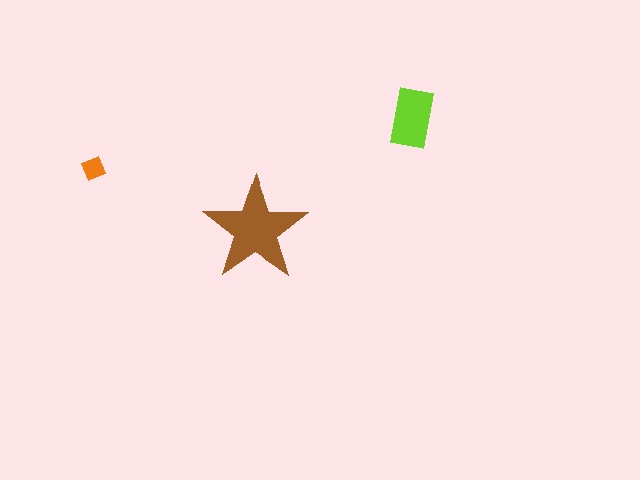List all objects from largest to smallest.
The brown star, the lime rectangle, the orange diamond.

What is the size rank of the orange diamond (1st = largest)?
3rd.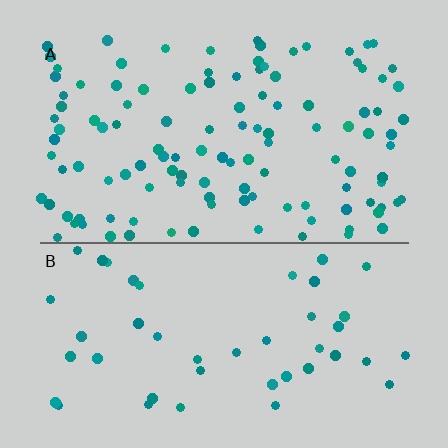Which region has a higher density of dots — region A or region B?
A (the top).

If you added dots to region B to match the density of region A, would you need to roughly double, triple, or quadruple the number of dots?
Approximately triple.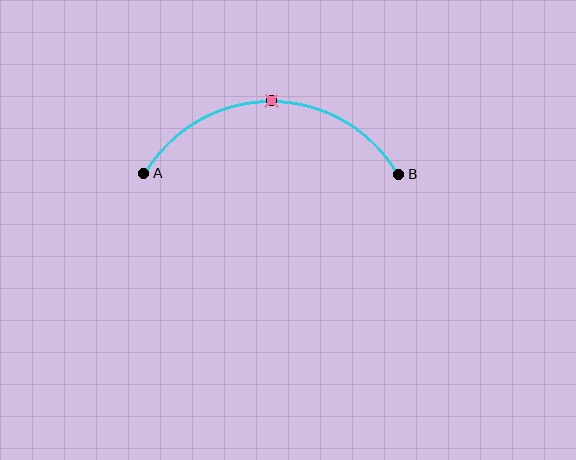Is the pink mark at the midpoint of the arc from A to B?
Yes. The pink mark lies on the arc at equal arc-length from both A and B — it is the arc midpoint.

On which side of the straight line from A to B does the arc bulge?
The arc bulges above the straight line connecting A and B.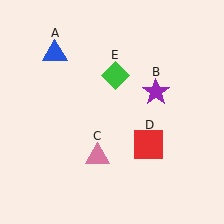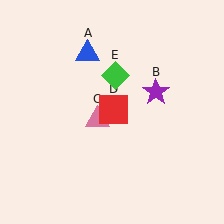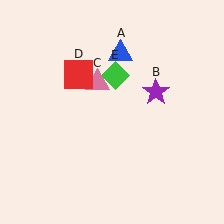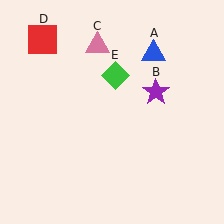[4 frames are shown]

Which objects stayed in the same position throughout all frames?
Purple star (object B) and green diamond (object E) remained stationary.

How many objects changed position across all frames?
3 objects changed position: blue triangle (object A), pink triangle (object C), red square (object D).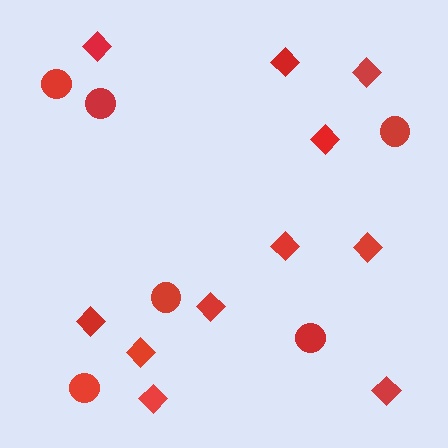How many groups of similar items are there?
There are 2 groups: one group of diamonds (11) and one group of circles (6).